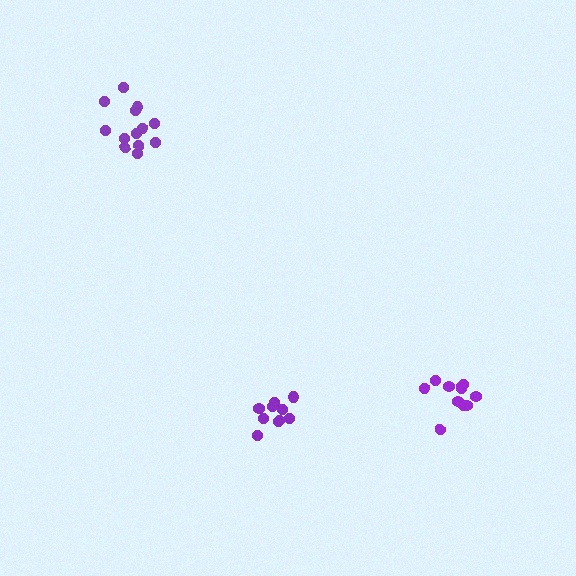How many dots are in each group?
Group 1: 11 dots, Group 2: 10 dots, Group 3: 13 dots (34 total).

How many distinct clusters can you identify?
There are 3 distinct clusters.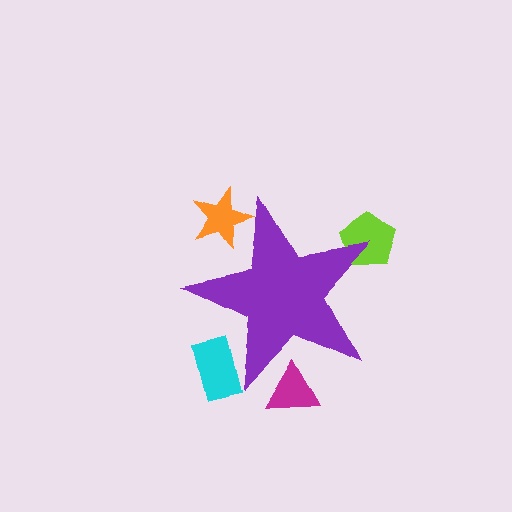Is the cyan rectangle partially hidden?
Yes, the cyan rectangle is partially hidden behind the purple star.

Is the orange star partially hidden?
Yes, the orange star is partially hidden behind the purple star.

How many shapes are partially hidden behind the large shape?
4 shapes are partially hidden.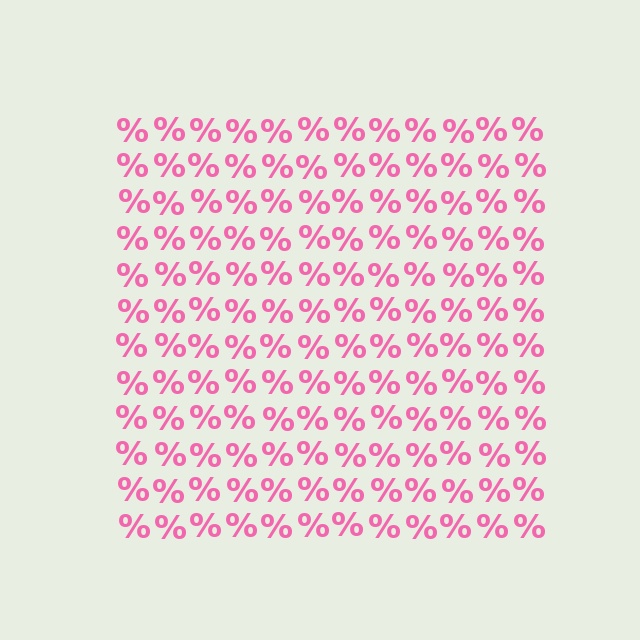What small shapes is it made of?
It is made of small percent signs.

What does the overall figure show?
The overall figure shows a square.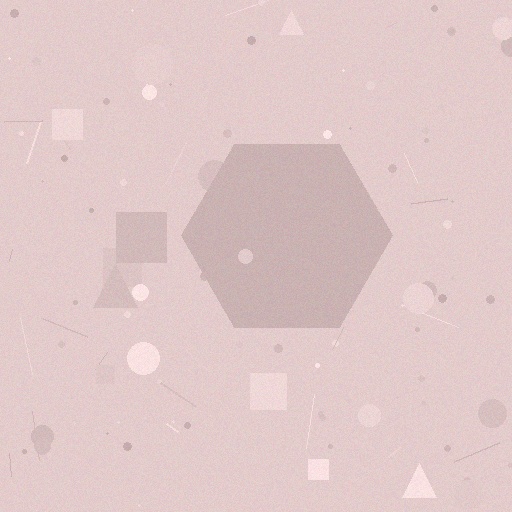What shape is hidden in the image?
A hexagon is hidden in the image.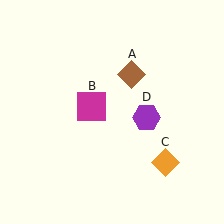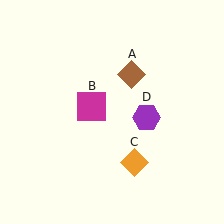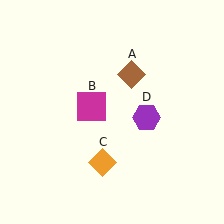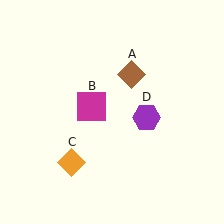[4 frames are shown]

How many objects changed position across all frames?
1 object changed position: orange diamond (object C).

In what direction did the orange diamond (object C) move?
The orange diamond (object C) moved left.